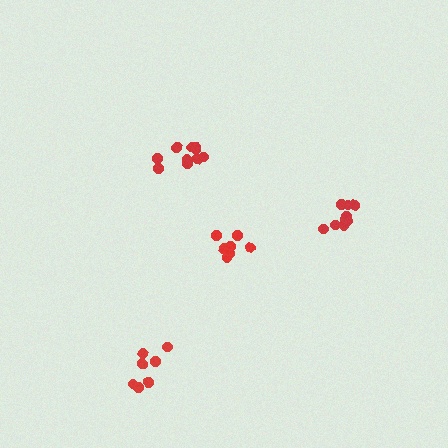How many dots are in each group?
Group 1: 10 dots, Group 2: 8 dots, Group 3: 9 dots, Group 4: 7 dots (34 total).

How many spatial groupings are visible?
There are 4 spatial groupings.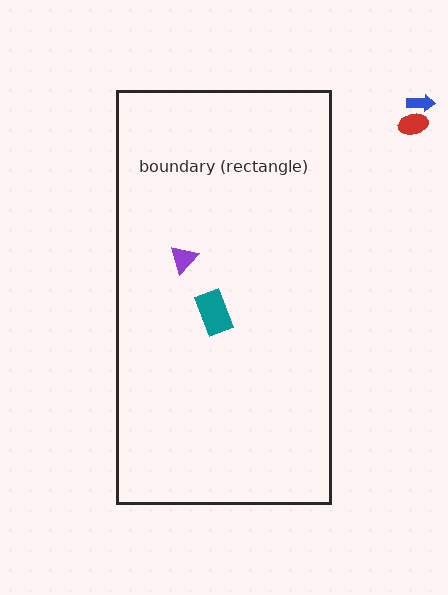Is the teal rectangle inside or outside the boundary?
Inside.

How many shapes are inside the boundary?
2 inside, 2 outside.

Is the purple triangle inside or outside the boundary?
Inside.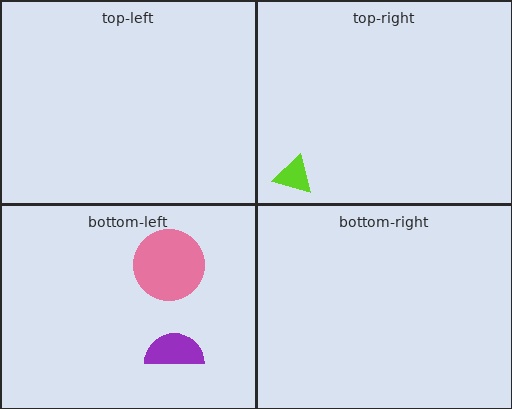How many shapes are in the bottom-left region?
2.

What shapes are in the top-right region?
The lime triangle.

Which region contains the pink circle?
The bottom-left region.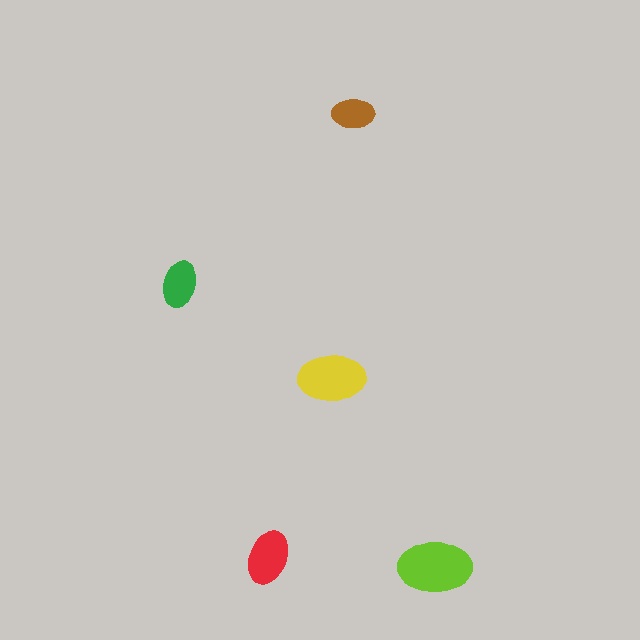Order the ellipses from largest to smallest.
the lime one, the yellow one, the red one, the green one, the brown one.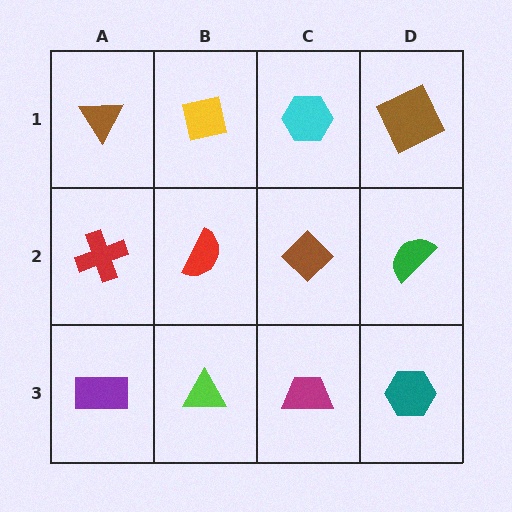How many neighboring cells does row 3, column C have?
3.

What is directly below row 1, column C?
A brown diamond.